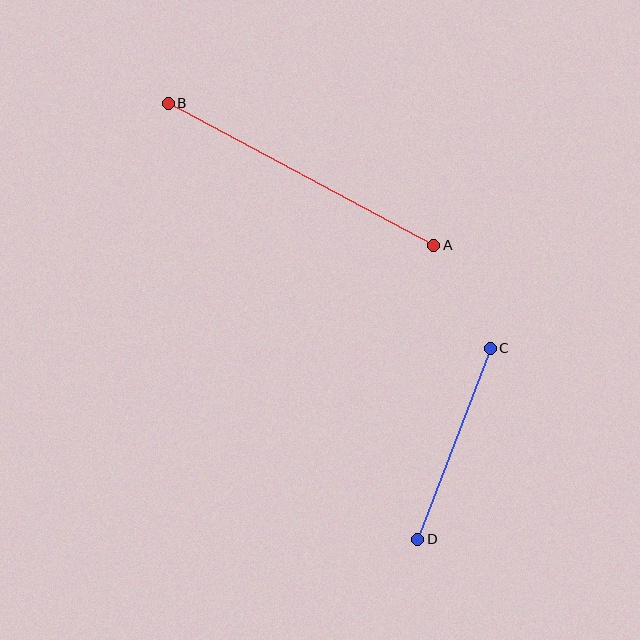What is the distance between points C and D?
The distance is approximately 205 pixels.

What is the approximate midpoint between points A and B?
The midpoint is at approximately (301, 174) pixels.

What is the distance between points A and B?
The distance is approximately 301 pixels.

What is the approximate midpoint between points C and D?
The midpoint is at approximately (454, 444) pixels.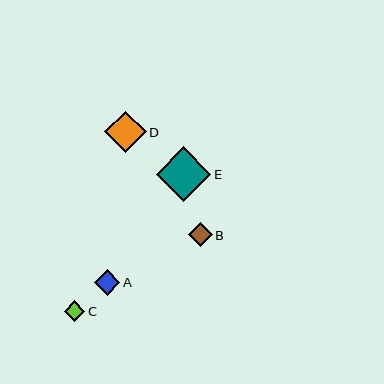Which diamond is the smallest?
Diamond C is the smallest with a size of approximately 20 pixels.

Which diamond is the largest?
Diamond E is the largest with a size of approximately 54 pixels.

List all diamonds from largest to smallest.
From largest to smallest: E, D, A, B, C.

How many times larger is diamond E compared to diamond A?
Diamond E is approximately 2.1 times the size of diamond A.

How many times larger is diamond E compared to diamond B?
Diamond E is approximately 2.3 times the size of diamond B.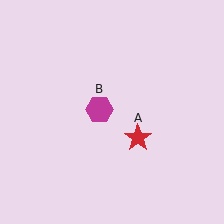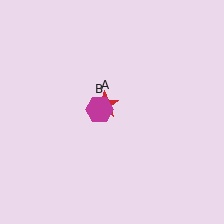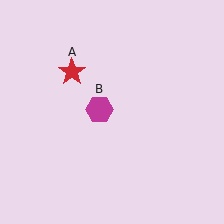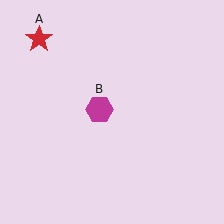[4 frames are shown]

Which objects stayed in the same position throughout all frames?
Magenta hexagon (object B) remained stationary.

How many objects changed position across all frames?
1 object changed position: red star (object A).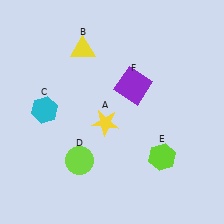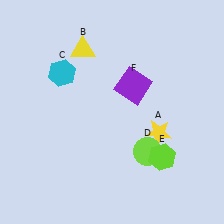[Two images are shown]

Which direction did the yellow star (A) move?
The yellow star (A) moved right.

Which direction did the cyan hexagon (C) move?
The cyan hexagon (C) moved up.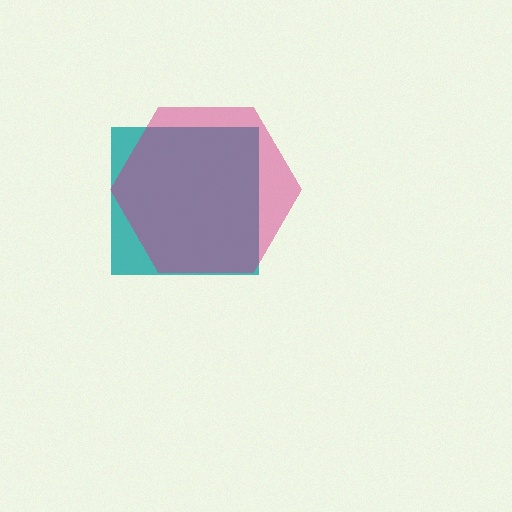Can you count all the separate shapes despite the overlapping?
Yes, there are 2 separate shapes.